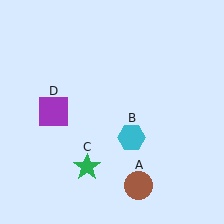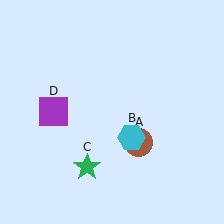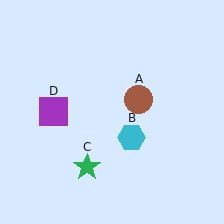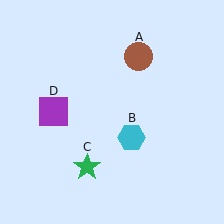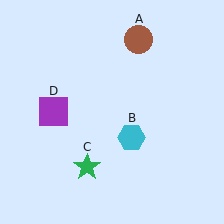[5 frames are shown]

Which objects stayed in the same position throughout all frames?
Cyan hexagon (object B) and green star (object C) and purple square (object D) remained stationary.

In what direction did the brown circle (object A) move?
The brown circle (object A) moved up.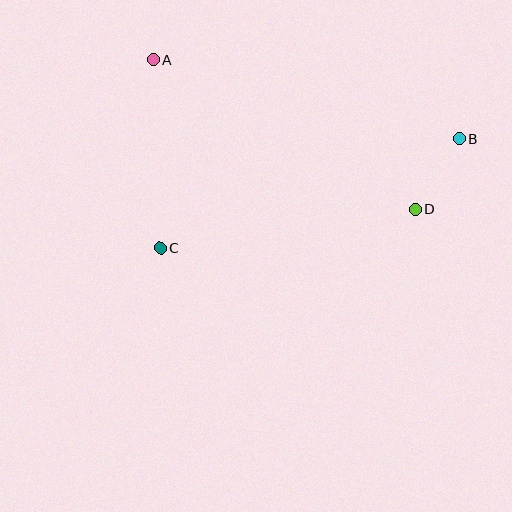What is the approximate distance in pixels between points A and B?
The distance between A and B is approximately 316 pixels.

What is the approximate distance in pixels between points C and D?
The distance between C and D is approximately 258 pixels.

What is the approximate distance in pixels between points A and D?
The distance between A and D is approximately 302 pixels.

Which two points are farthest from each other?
Points B and C are farthest from each other.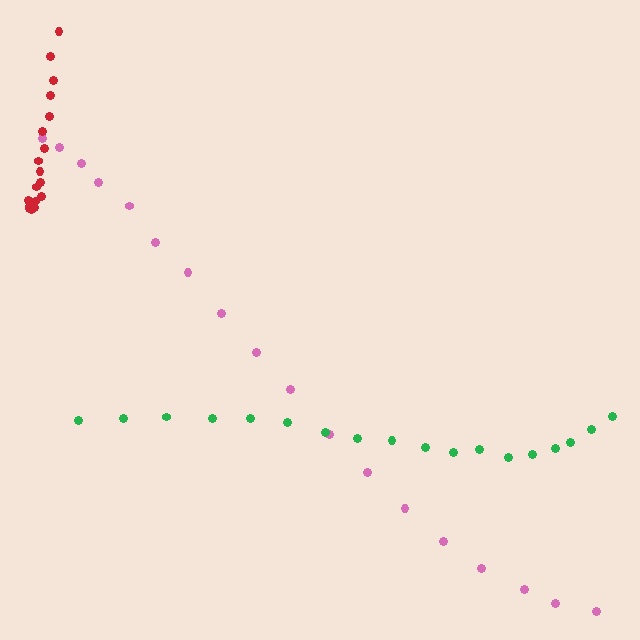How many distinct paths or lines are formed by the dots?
There are 3 distinct paths.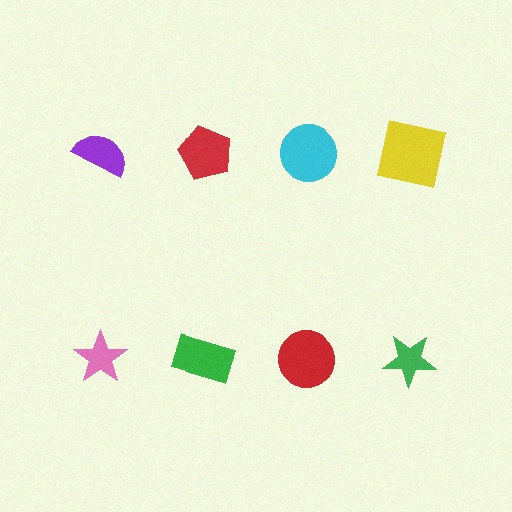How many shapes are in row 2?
4 shapes.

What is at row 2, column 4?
A green star.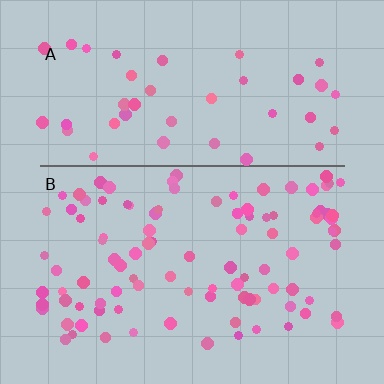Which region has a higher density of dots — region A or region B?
B (the bottom).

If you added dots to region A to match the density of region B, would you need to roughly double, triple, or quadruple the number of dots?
Approximately double.